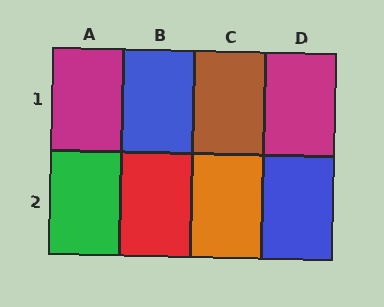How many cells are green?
1 cell is green.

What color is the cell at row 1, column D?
Magenta.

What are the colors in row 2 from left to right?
Green, red, orange, blue.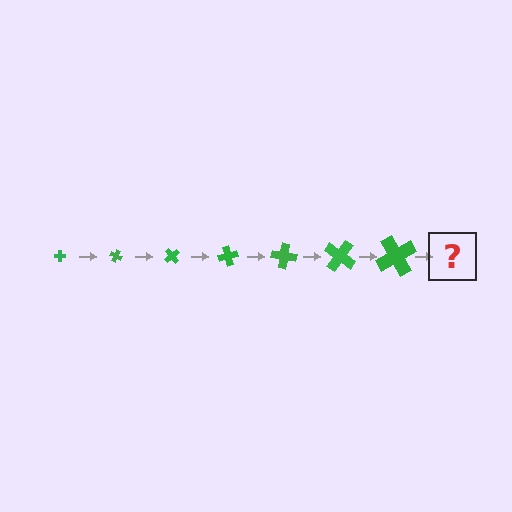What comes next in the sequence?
The next element should be a cross, larger than the previous one and rotated 175 degrees from the start.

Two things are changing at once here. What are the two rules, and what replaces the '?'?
The two rules are that the cross grows larger each step and it rotates 25 degrees each step. The '?' should be a cross, larger than the previous one and rotated 175 degrees from the start.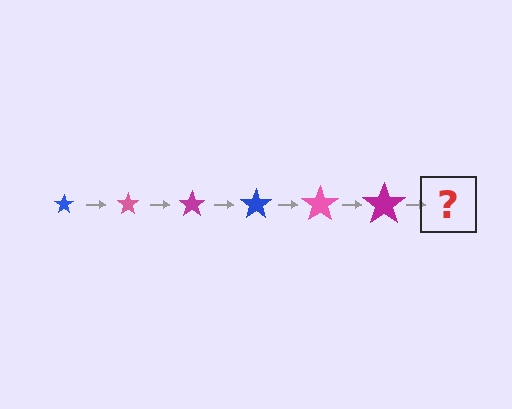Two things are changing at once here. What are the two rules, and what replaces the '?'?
The two rules are that the star grows larger each step and the color cycles through blue, pink, and magenta. The '?' should be a blue star, larger than the previous one.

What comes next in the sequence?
The next element should be a blue star, larger than the previous one.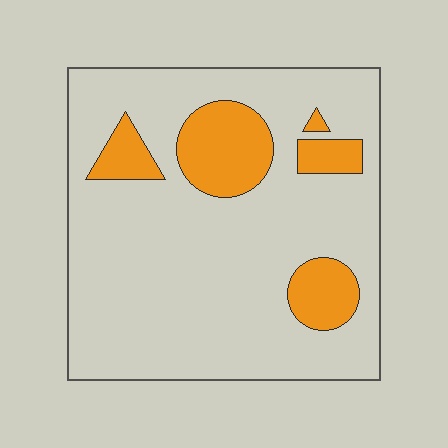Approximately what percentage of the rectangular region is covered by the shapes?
Approximately 20%.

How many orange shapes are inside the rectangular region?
5.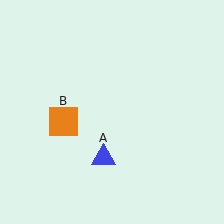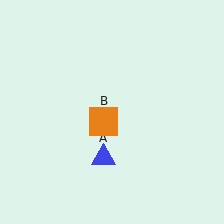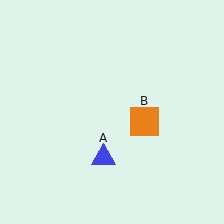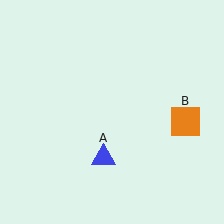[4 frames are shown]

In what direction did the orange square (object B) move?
The orange square (object B) moved right.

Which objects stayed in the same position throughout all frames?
Blue triangle (object A) remained stationary.